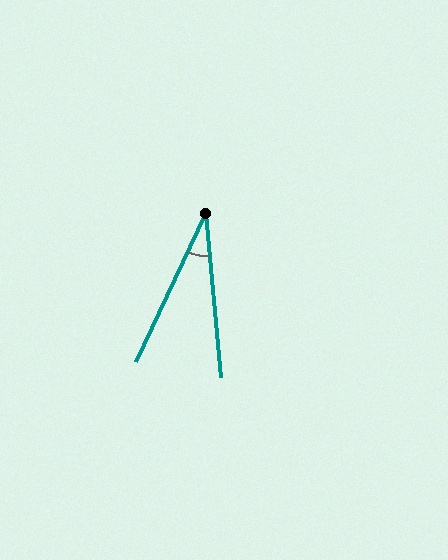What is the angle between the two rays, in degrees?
Approximately 30 degrees.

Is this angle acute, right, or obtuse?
It is acute.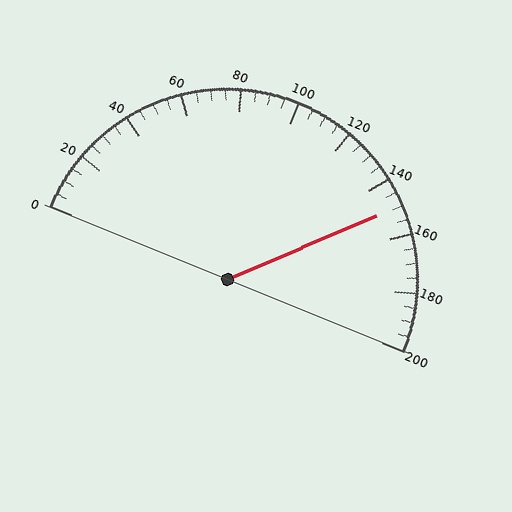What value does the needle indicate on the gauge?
The needle indicates approximately 150.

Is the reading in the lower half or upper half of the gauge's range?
The reading is in the upper half of the range (0 to 200).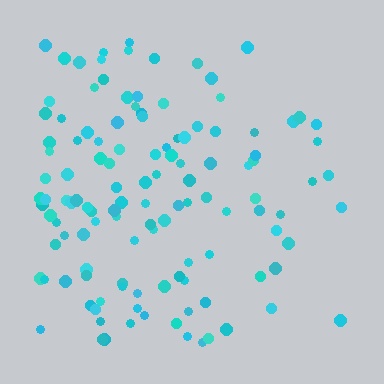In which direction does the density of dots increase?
From right to left, with the left side densest.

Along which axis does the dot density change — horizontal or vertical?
Horizontal.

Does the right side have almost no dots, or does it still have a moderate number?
Still a moderate number, just noticeably fewer than the left.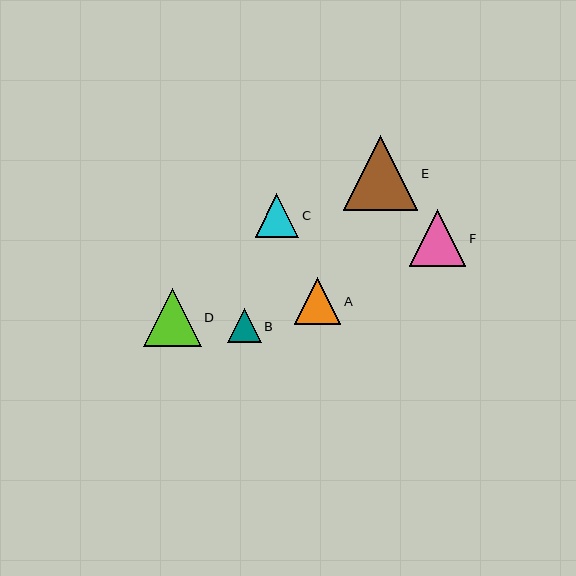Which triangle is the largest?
Triangle E is the largest with a size of approximately 75 pixels.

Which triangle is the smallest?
Triangle B is the smallest with a size of approximately 34 pixels.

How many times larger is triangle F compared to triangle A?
Triangle F is approximately 1.2 times the size of triangle A.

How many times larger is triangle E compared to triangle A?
Triangle E is approximately 1.6 times the size of triangle A.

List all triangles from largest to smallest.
From largest to smallest: E, D, F, A, C, B.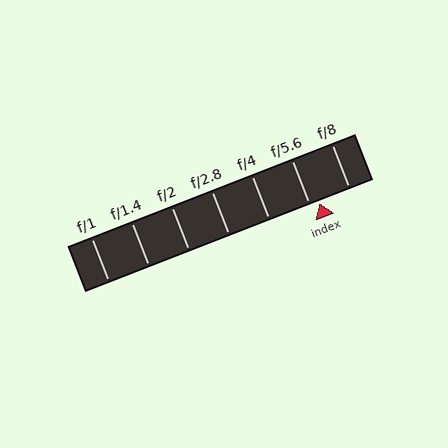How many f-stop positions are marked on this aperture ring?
There are 7 f-stop positions marked.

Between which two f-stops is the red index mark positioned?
The index mark is between f/5.6 and f/8.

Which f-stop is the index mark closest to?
The index mark is closest to f/5.6.